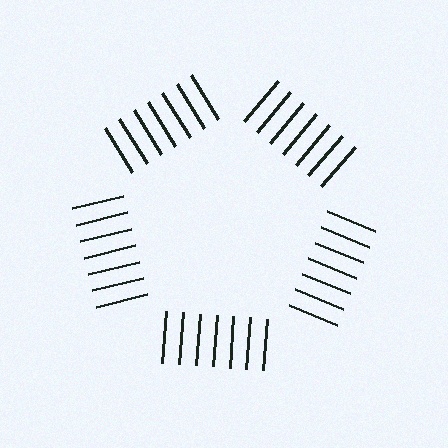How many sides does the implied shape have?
5 sides — the line-ends trace a pentagon.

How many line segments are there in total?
35 — 7 along each of the 5 edges.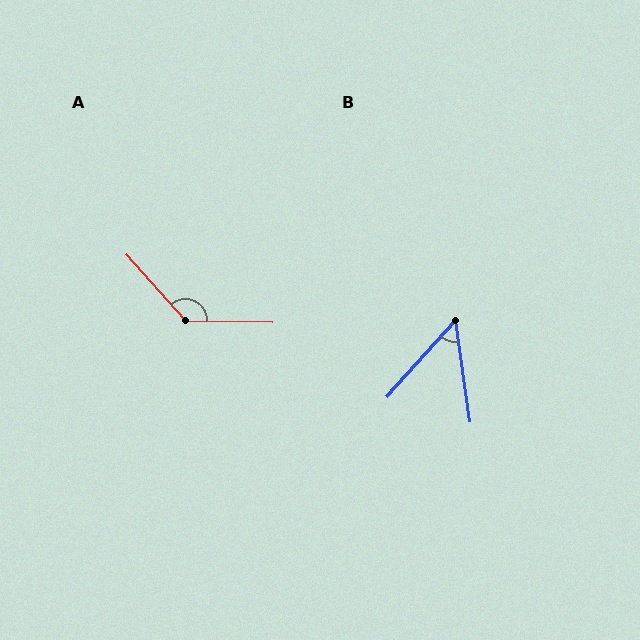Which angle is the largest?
A, at approximately 133 degrees.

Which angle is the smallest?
B, at approximately 50 degrees.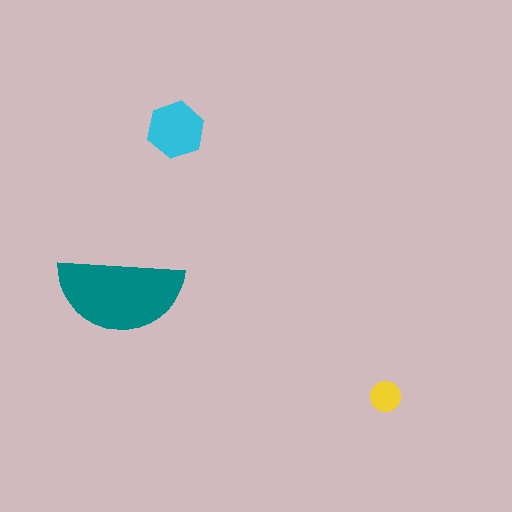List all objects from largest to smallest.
The teal semicircle, the cyan hexagon, the yellow circle.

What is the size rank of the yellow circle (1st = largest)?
3rd.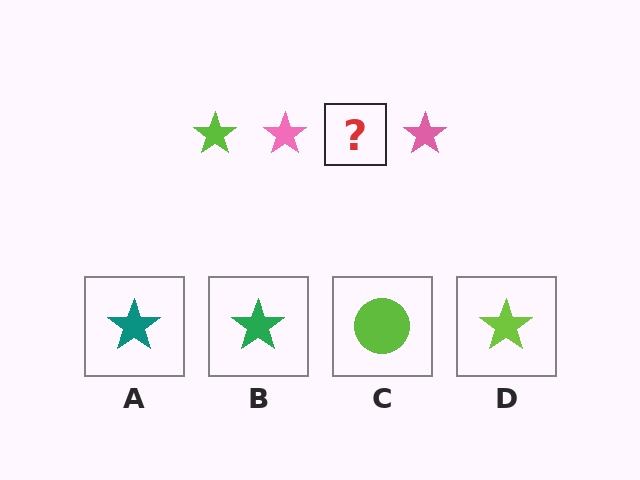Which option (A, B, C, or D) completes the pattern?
D.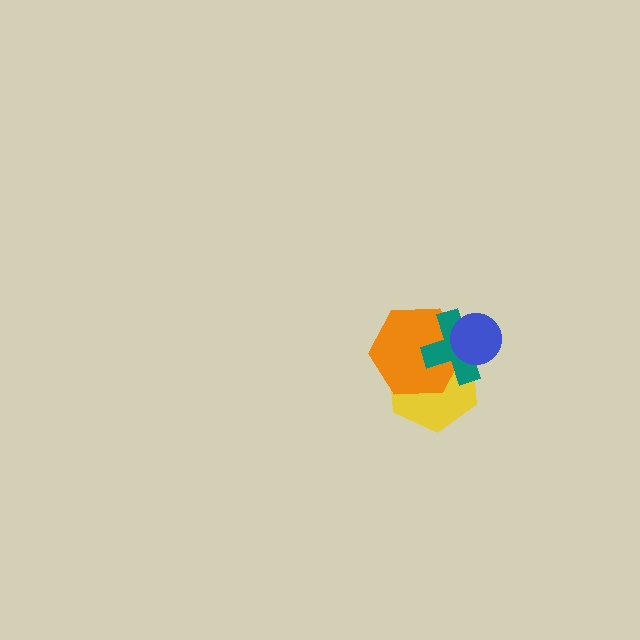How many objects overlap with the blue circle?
3 objects overlap with the blue circle.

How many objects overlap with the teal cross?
3 objects overlap with the teal cross.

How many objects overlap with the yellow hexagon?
3 objects overlap with the yellow hexagon.